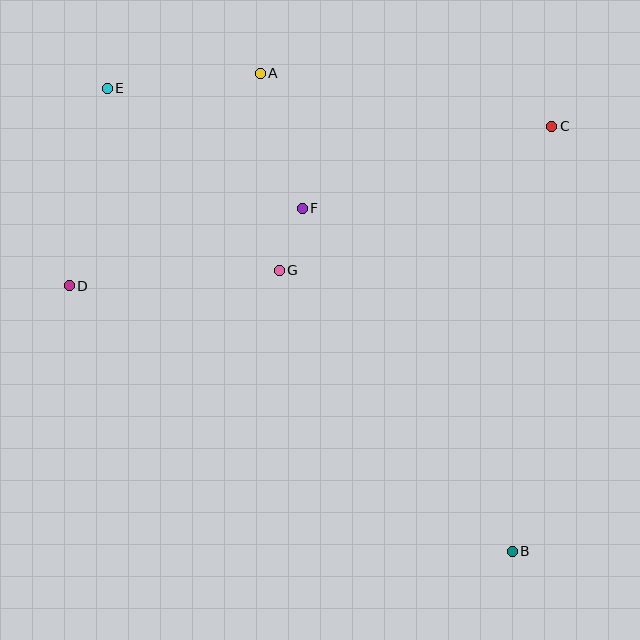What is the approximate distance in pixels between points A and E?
The distance between A and E is approximately 154 pixels.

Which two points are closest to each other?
Points F and G are closest to each other.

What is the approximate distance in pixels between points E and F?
The distance between E and F is approximately 229 pixels.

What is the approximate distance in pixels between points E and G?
The distance between E and G is approximately 251 pixels.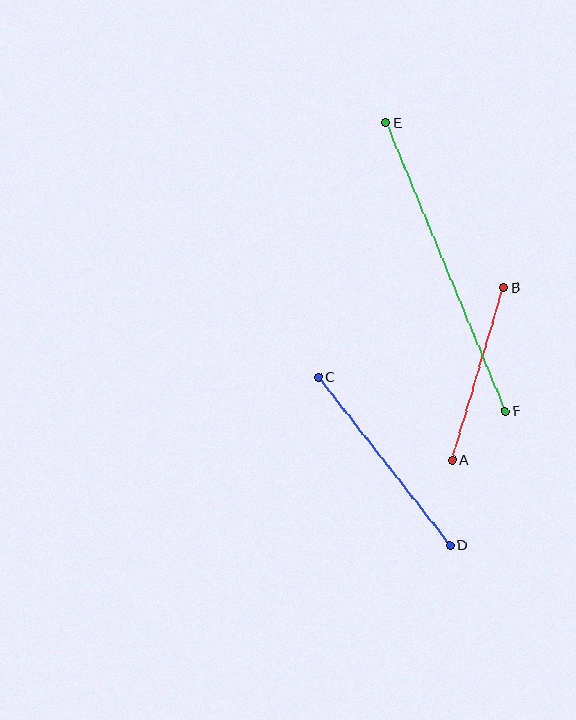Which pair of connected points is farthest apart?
Points E and F are farthest apart.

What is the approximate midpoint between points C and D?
The midpoint is at approximately (384, 462) pixels.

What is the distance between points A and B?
The distance is approximately 181 pixels.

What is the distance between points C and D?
The distance is approximately 214 pixels.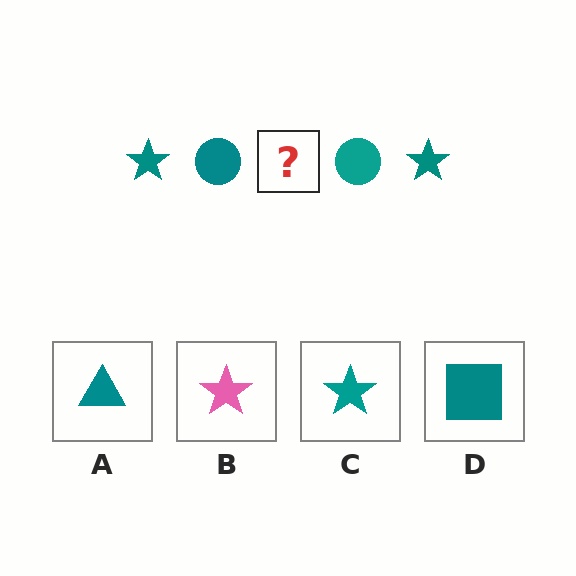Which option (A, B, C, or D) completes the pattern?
C.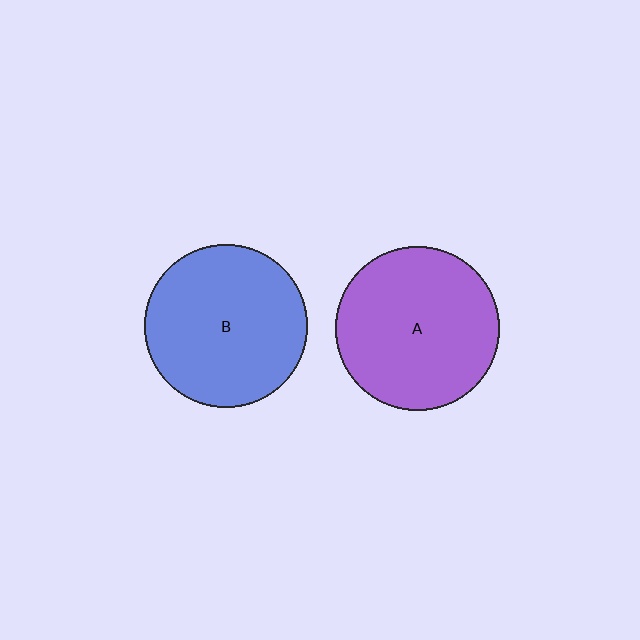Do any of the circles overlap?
No, none of the circles overlap.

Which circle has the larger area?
Circle A (purple).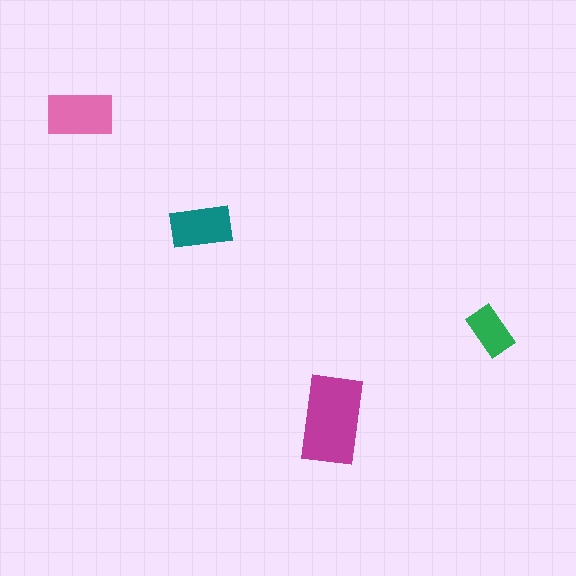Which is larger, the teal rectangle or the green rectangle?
The teal one.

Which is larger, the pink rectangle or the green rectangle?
The pink one.